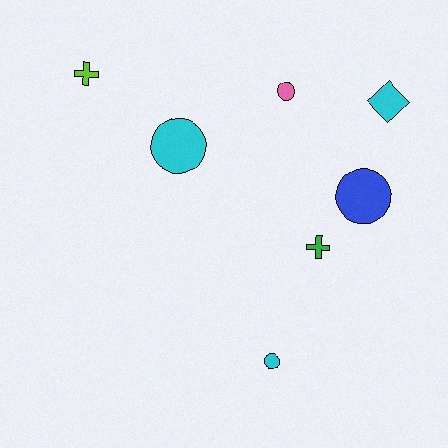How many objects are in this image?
There are 7 objects.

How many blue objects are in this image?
There is 1 blue object.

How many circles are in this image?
There are 4 circles.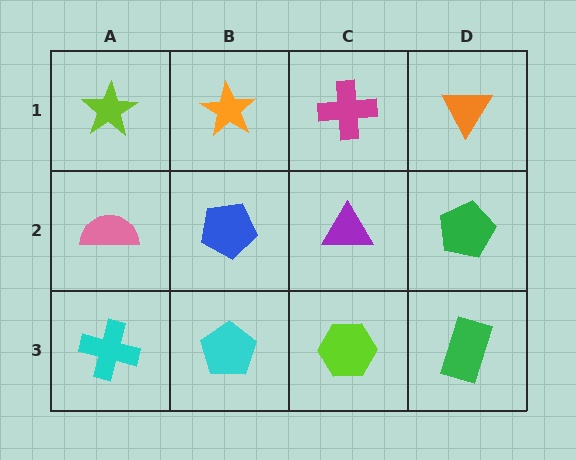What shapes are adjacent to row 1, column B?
A blue pentagon (row 2, column B), a lime star (row 1, column A), a magenta cross (row 1, column C).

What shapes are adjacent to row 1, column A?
A pink semicircle (row 2, column A), an orange star (row 1, column B).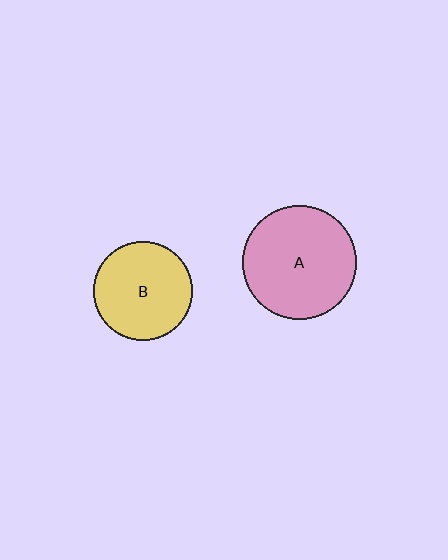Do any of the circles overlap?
No, none of the circles overlap.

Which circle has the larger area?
Circle A (pink).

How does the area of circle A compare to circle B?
Approximately 1.3 times.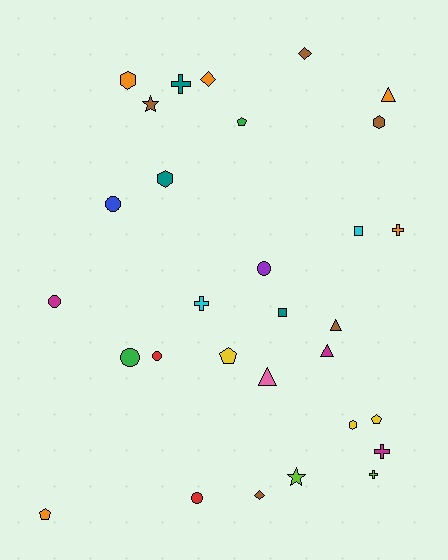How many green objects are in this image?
There are 2 green objects.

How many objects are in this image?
There are 30 objects.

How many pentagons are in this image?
There are 4 pentagons.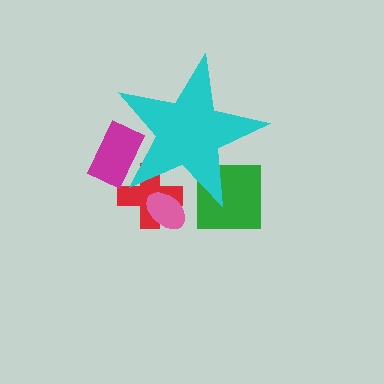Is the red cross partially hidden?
Yes, the red cross is partially hidden behind the cyan star.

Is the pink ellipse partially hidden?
Yes, the pink ellipse is partially hidden behind the cyan star.